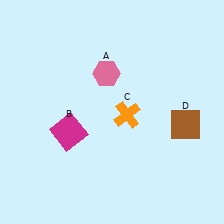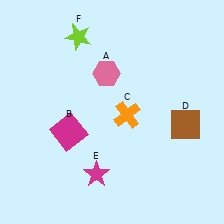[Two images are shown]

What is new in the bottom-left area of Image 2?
A magenta star (E) was added in the bottom-left area of Image 2.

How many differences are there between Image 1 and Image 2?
There are 2 differences between the two images.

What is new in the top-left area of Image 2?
A lime star (F) was added in the top-left area of Image 2.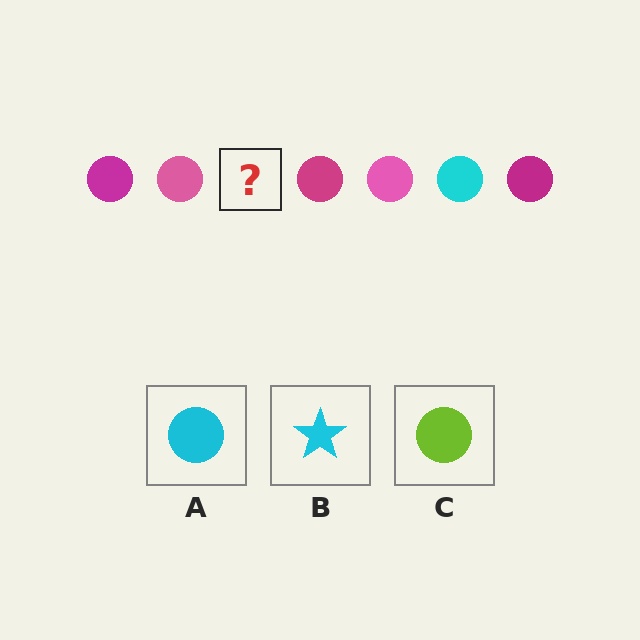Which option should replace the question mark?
Option A.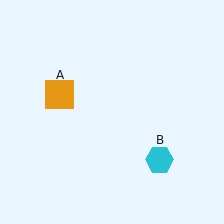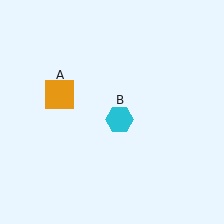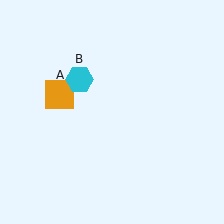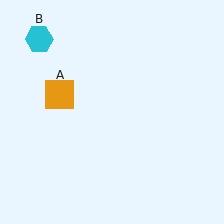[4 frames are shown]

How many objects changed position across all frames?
1 object changed position: cyan hexagon (object B).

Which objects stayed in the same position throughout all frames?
Orange square (object A) remained stationary.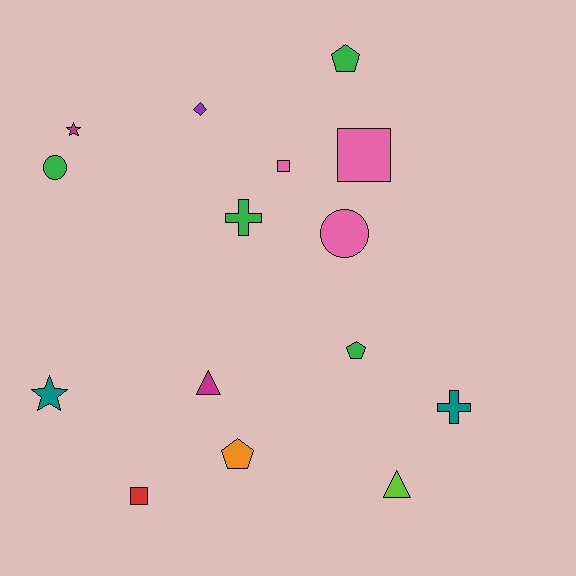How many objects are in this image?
There are 15 objects.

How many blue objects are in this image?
There are no blue objects.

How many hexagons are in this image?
There are no hexagons.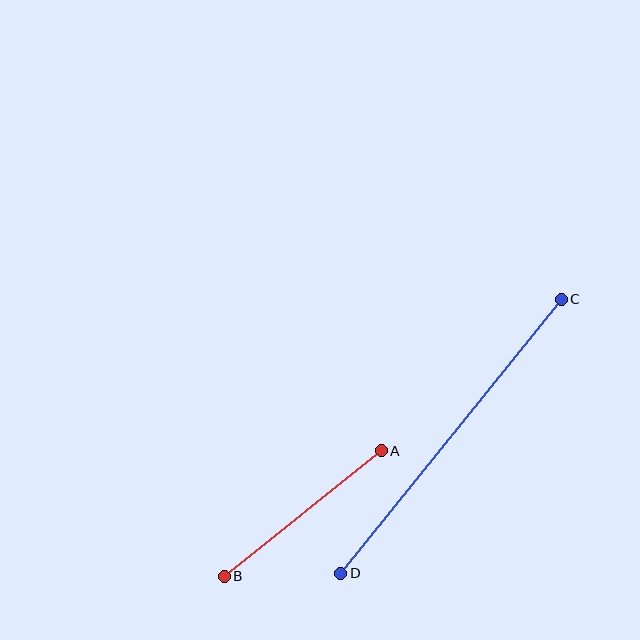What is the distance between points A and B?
The distance is approximately 201 pixels.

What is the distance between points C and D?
The distance is approximately 352 pixels.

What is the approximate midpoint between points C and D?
The midpoint is at approximately (451, 436) pixels.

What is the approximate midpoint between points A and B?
The midpoint is at approximately (303, 514) pixels.